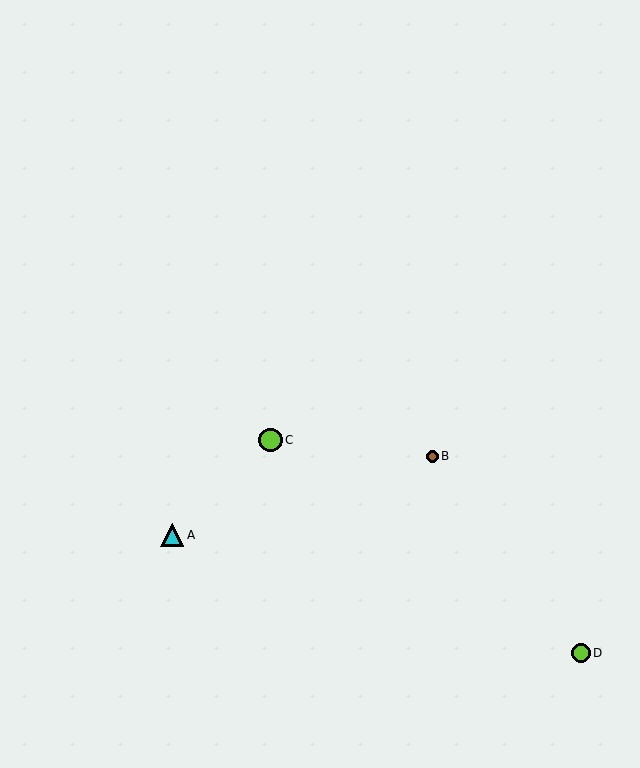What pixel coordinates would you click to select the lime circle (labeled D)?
Click at (581, 653) to select the lime circle D.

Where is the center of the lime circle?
The center of the lime circle is at (270, 440).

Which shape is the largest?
The lime circle (labeled C) is the largest.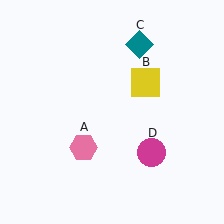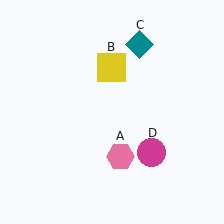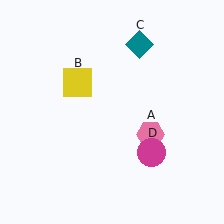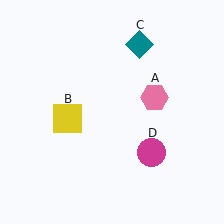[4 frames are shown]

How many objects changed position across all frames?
2 objects changed position: pink hexagon (object A), yellow square (object B).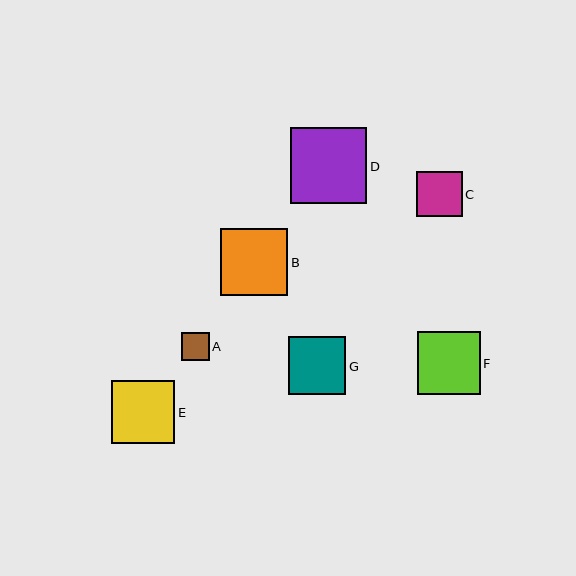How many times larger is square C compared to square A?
Square C is approximately 1.6 times the size of square A.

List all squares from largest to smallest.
From largest to smallest: D, B, E, F, G, C, A.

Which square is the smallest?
Square A is the smallest with a size of approximately 28 pixels.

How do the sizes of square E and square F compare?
Square E and square F are approximately the same size.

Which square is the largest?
Square D is the largest with a size of approximately 76 pixels.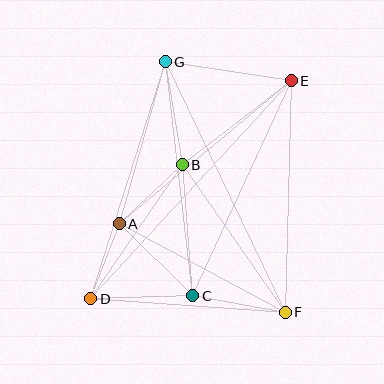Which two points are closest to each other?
Points A and D are closest to each other.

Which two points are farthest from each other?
Points D and E are farthest from each other.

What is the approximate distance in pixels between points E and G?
The distance between E and G is approximately 127 pixels.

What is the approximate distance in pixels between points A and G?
The distance between A and G is approximately 169 pixels.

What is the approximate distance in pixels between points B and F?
The distance between B and F is approximately 180 pixels.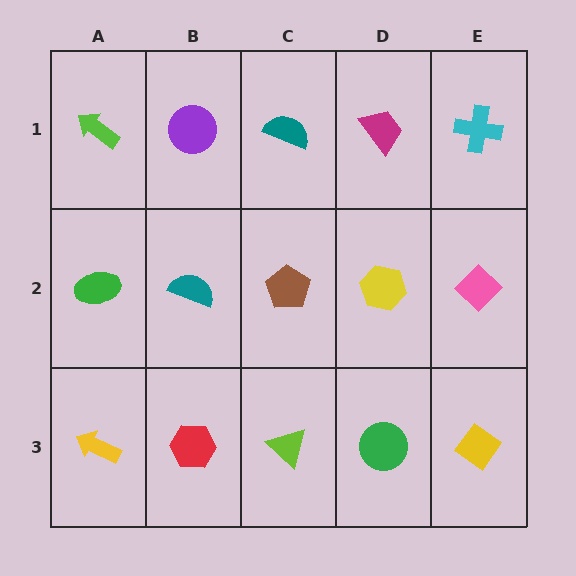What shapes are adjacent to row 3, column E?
A pink diamond (row 2, column E), a green circle (row 3, column D).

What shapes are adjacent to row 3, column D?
A yellow hexagon (row 2, column D), a lime triangle (row 3, column C), a yellow diamond (row 3, column E).